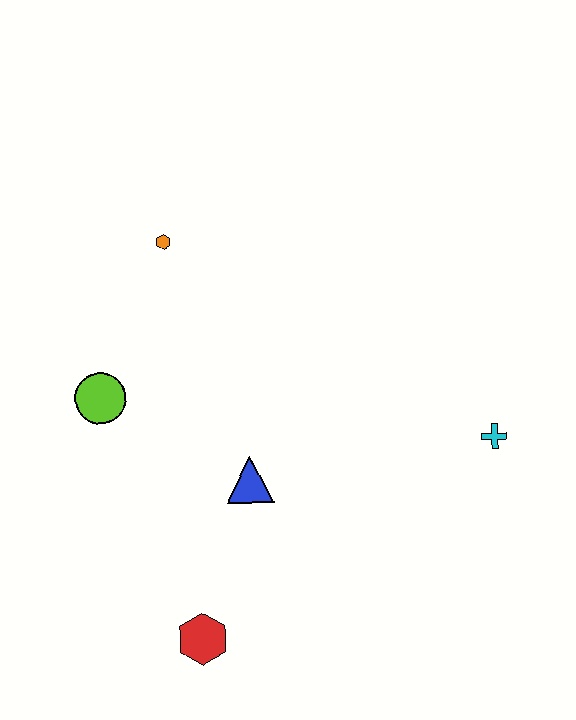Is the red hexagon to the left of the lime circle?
No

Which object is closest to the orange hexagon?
The lime circle is closest to the orange hexagon.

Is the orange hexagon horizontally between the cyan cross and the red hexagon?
No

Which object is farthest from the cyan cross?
The lime circle is farthest from the cyan cross.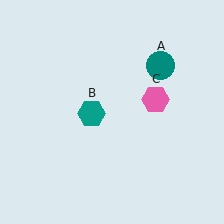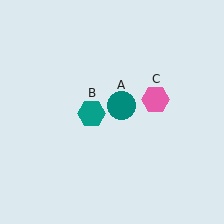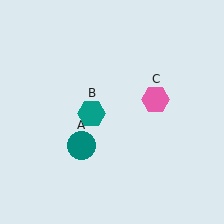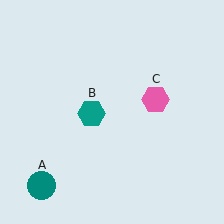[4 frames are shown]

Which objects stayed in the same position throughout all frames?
Teal hexagon (object B) and pink hexagon (object C) remained stationary.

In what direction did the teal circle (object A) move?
The teal circle (object A) moved down and to the left.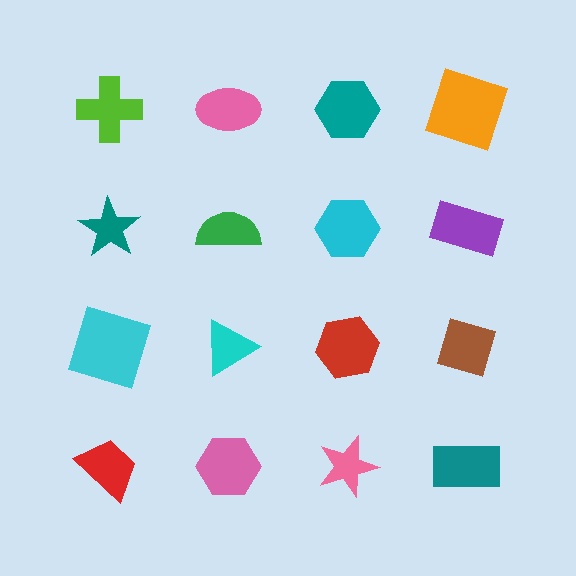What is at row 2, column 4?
A purple rectangle.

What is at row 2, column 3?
A cyan hexagon.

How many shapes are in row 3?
4 shapes.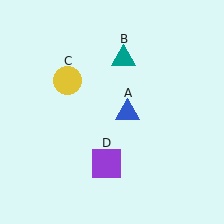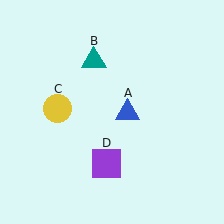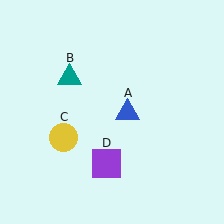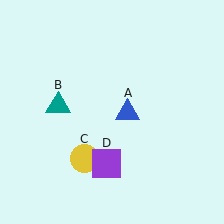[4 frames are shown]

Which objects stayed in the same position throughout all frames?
Blue triangle (object A) and purple square (object D) remained stationary.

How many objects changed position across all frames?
2 objects changed position: teal triangle (object B), yellow circle (object C).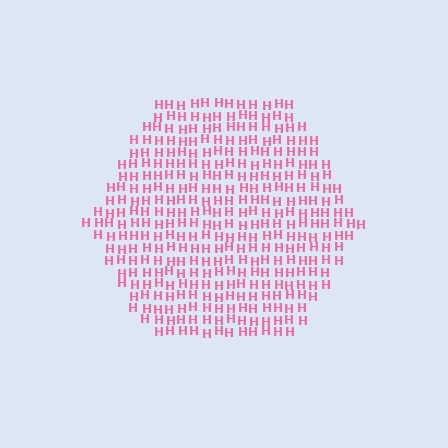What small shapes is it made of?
It is made of small letter H's.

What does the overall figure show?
The overall figure shows a hexagon.